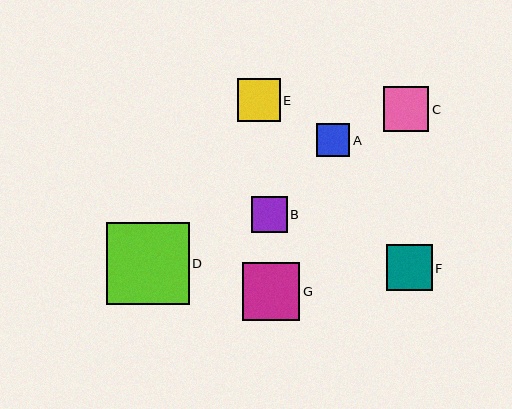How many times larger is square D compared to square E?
Square D is approximately 1.9 times the size of square E.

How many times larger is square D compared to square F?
Square D is approximately 1.8 times the size of square F.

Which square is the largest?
Square D is the largest with a size of approximately 83 pixels.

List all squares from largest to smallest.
From largest to smallest: D, G, F, C, E, B, A.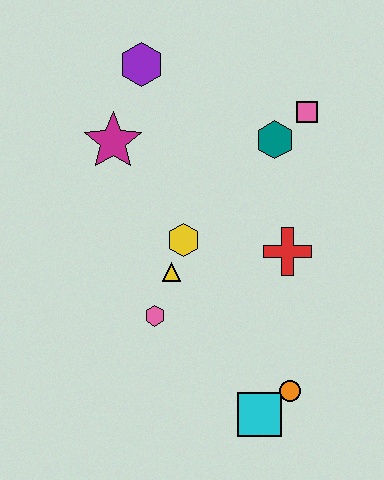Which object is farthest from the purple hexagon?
The cyan square is farthest from the purple hexagon.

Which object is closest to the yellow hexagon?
The yellow triangle is closest to the yellow hexagon.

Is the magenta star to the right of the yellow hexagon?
No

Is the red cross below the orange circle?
No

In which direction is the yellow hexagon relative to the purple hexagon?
The yellow hexagon is below the purple hexagon.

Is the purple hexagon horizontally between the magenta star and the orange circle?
Yes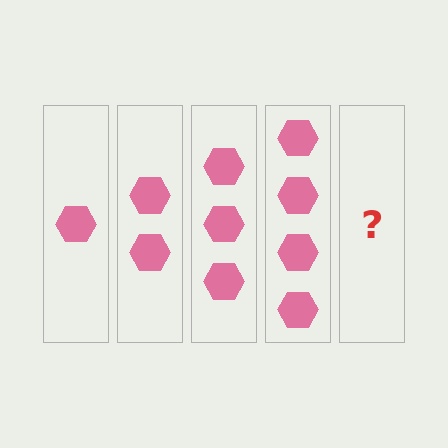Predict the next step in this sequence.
The next step is 5 hexagons.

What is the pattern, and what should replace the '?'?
The pattern is that each step adds one more hexagon. The '?' should be 5 hexagons.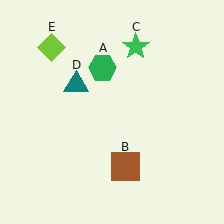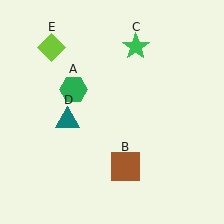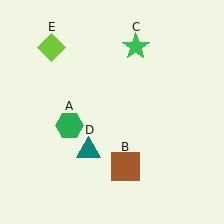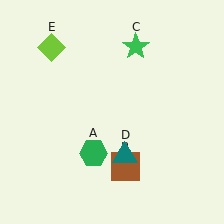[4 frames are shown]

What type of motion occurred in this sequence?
The green hexagon (object A), teal triangle (object D) rotated counterclockwise around the center of the scene.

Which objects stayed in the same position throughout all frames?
Brown square (object B) and green star (object C) and lime diamond (object E) remained stationary.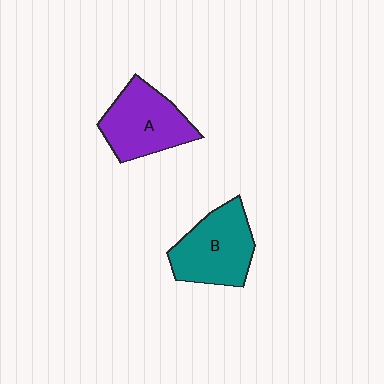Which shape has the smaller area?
Shape A (purple).